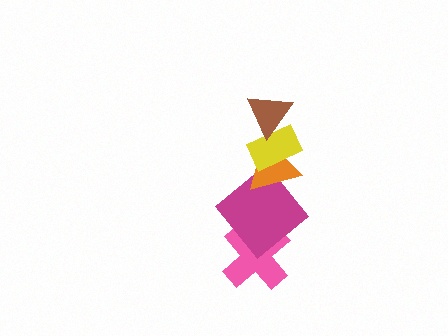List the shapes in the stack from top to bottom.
From top to bottom: the brown triangle, the yellow rectangle, the orange triangle, the magenta diamond, the pink cross.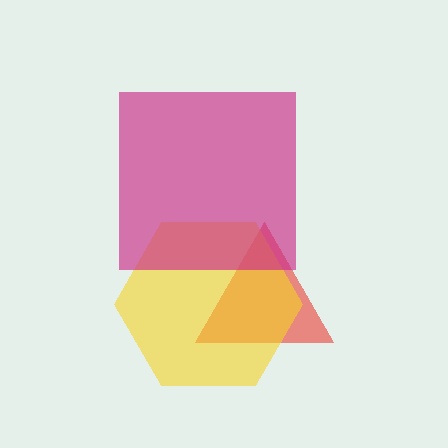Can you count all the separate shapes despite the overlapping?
Yes, there are 3 separate shapes.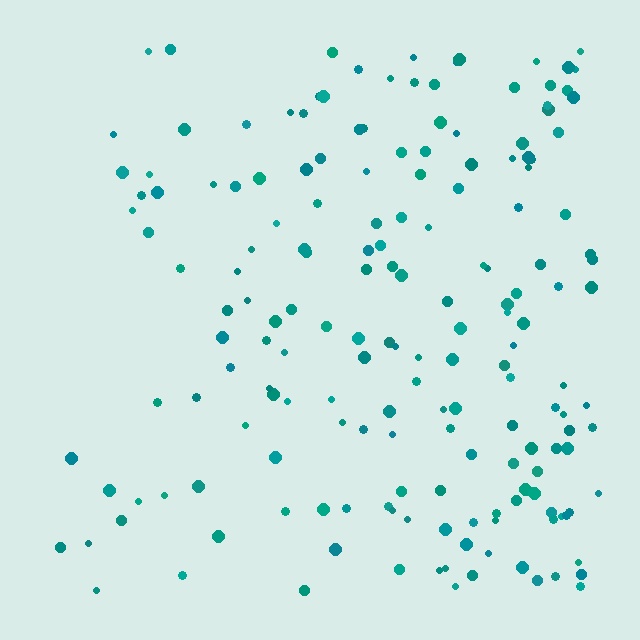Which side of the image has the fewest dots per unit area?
The left.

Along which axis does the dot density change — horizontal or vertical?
Horizontal.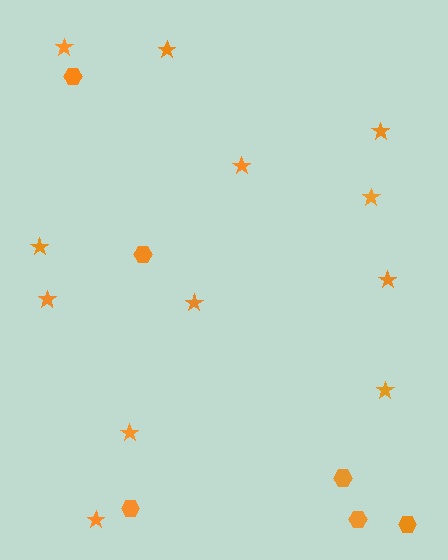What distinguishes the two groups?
There are 2 groups: one group of stars (12) and one group of hexagons (6).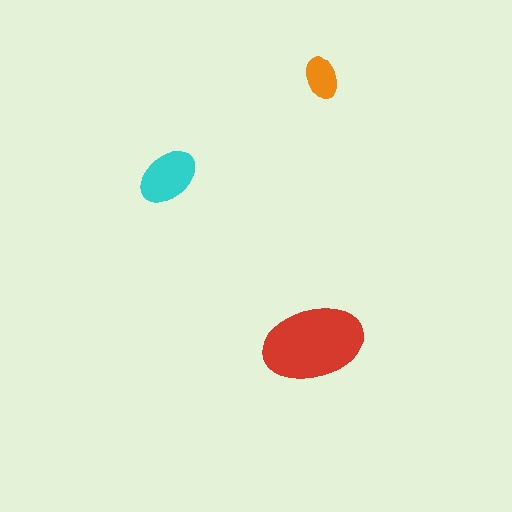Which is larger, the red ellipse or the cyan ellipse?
The red one.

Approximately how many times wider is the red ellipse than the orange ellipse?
About 2.5 times wider.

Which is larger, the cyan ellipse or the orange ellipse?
The cyan one.